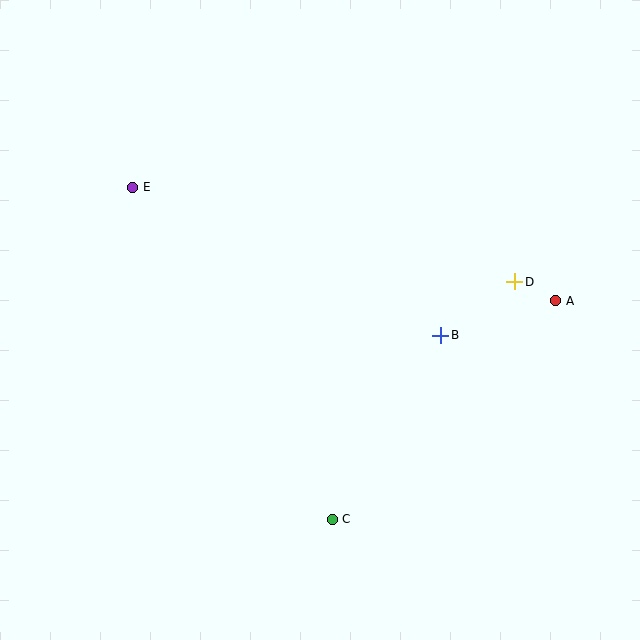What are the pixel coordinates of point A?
Point A is at (556, 301).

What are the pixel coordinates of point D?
Point D is at (515, 282).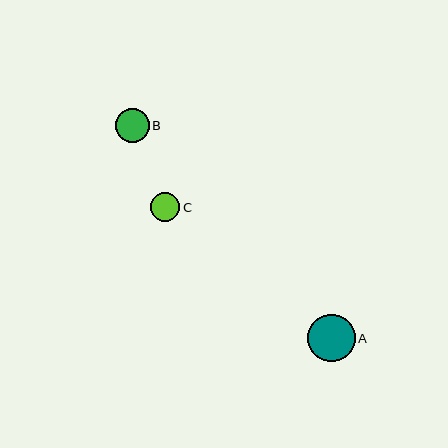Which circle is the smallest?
Circle C is the smallest with a size of approximately 29 pixels.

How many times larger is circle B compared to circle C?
Circle B is approximately 1.2 times the size of circle C.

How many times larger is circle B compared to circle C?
Circle B is approximately 1.2 times the size of circle C.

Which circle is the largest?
Circle A is the largest with a size of approximately 47 pixels.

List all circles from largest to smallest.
From largest to smallest: A, B, C.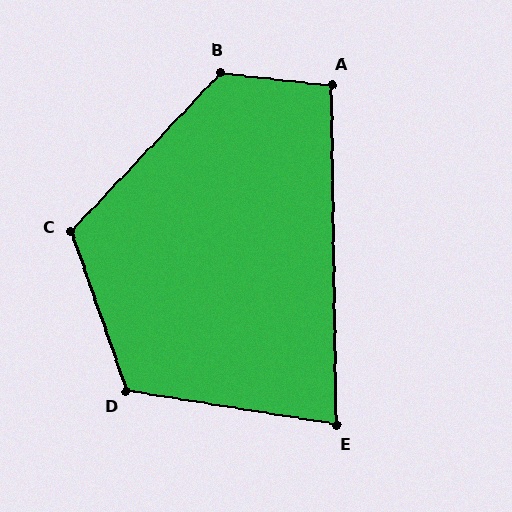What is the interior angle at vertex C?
Approximately 117 degrees (obtuse).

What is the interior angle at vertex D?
Approximately 118 degrees (obtuse).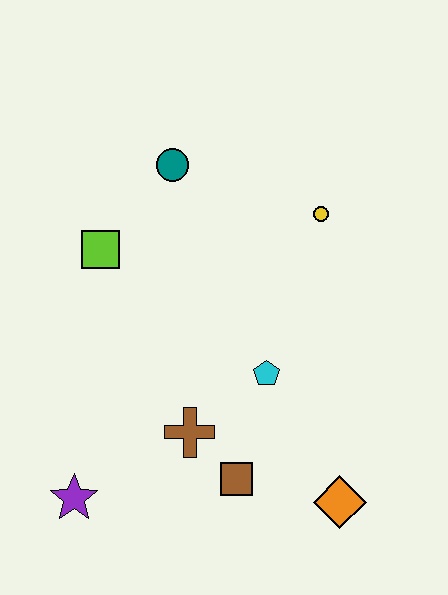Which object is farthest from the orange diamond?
The teal circle is farthest from the orange diamond.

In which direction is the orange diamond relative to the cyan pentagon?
The orange diamond is below the cyan pentagon.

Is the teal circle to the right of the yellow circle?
No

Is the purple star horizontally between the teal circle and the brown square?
No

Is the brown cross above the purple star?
Yes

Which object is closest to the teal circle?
The lime square is closest to the teal circle.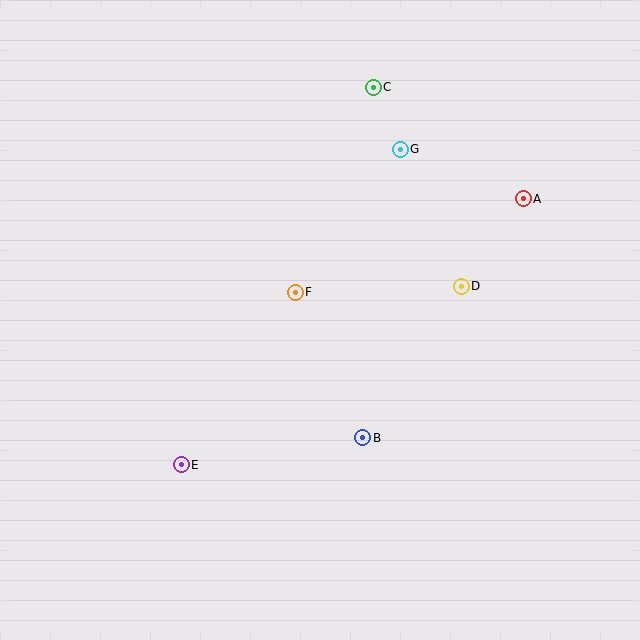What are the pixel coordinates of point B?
Point B is at (363, 438).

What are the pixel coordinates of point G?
Point G is at (400, 149).